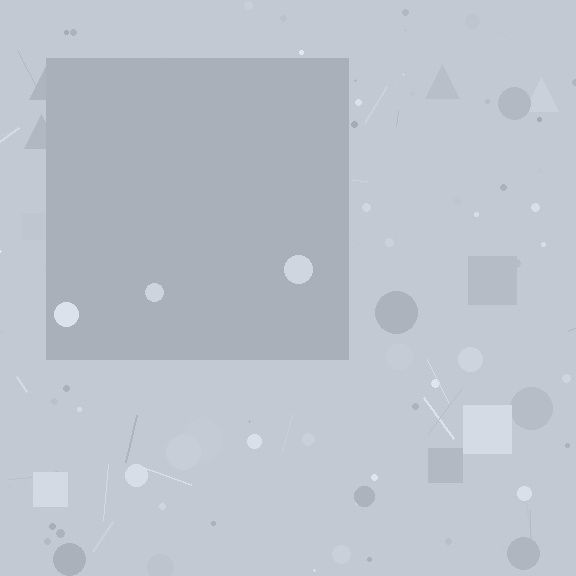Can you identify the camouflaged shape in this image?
The camouflaged shape is a square.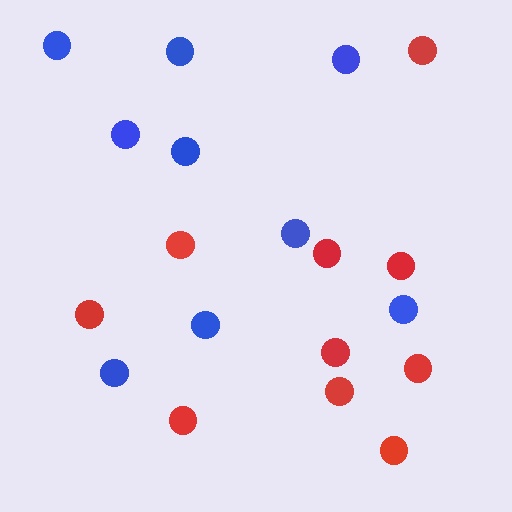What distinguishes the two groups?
There are 2 groups: one group of blue circles (9) and one group of red circles (10).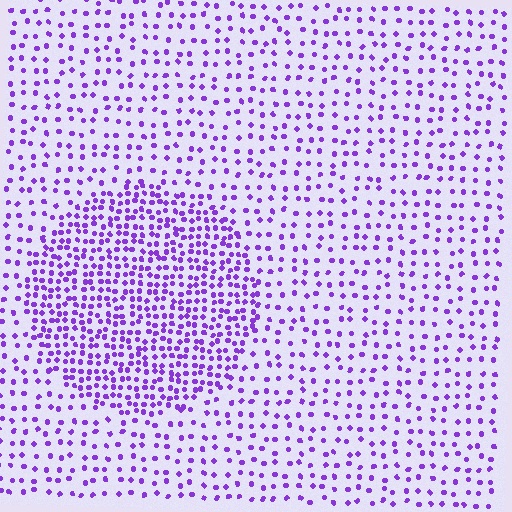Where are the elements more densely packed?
The elements are more densely packed inside the circle boundary.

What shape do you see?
I see a circle.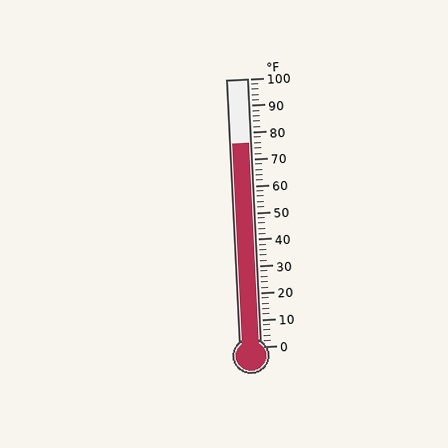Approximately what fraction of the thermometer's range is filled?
The thermometer is filled to approximately 75% of its range.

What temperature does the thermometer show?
The thermometer shows approximately 76°F.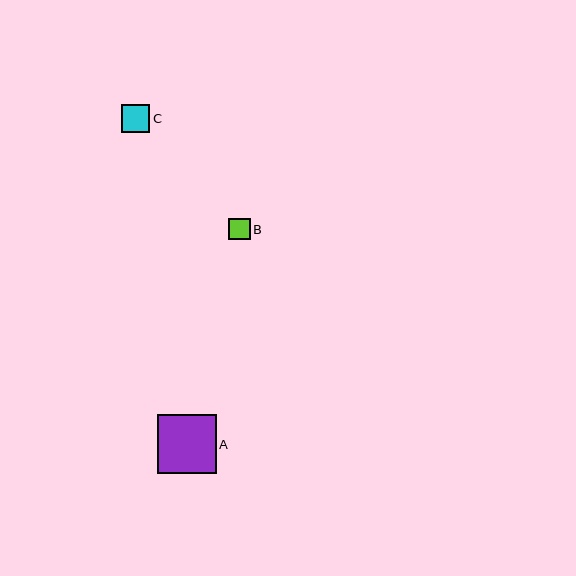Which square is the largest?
Square A is the largest with a size of approximately 59 pixels.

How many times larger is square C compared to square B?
Square C is approximately 1.3 times the size of square B.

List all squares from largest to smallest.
From largest to smallest: A, C, B.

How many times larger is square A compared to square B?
Square A is approximately 2.7 times the size of square B.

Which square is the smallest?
Square B is the smallest with a size of approximately 22 pixels.